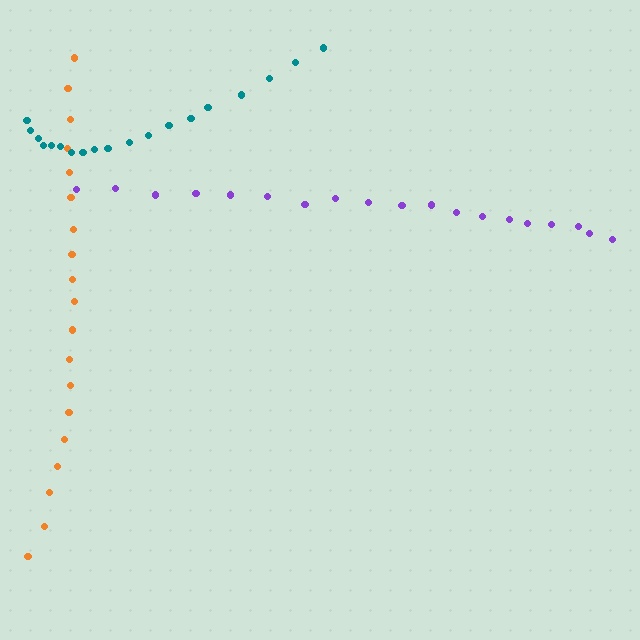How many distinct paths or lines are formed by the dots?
There are 3 distinct paths.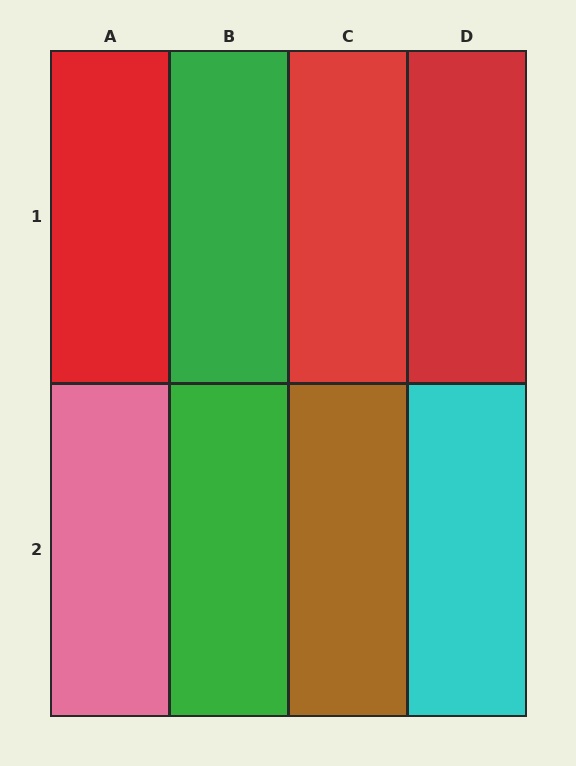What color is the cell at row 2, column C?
Brown.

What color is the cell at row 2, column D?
Cyan.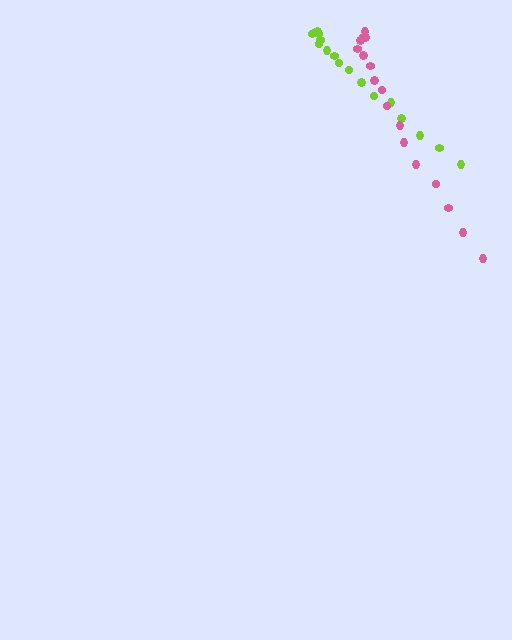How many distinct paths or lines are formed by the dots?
There are 2 distinct paths.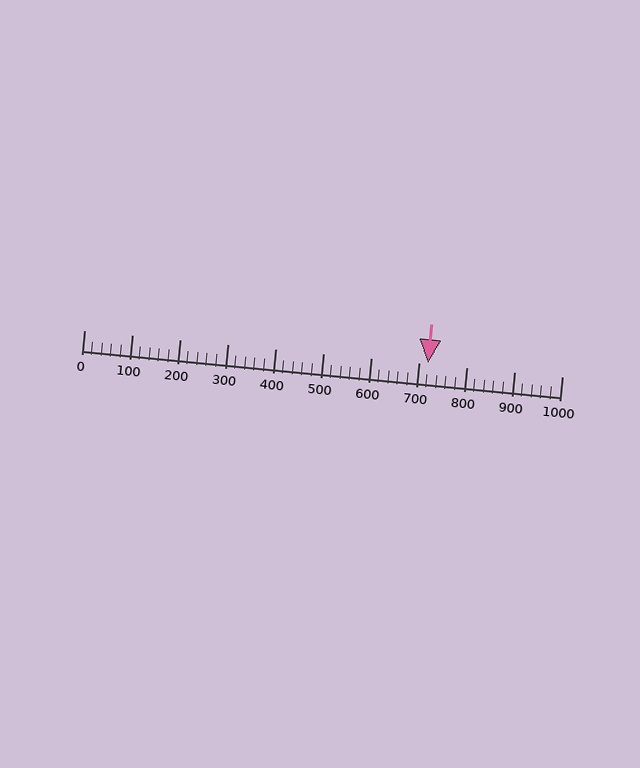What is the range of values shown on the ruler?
The ruler shows values from 0 to 1000.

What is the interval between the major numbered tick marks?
The major tick marks are spaced 100 units apart.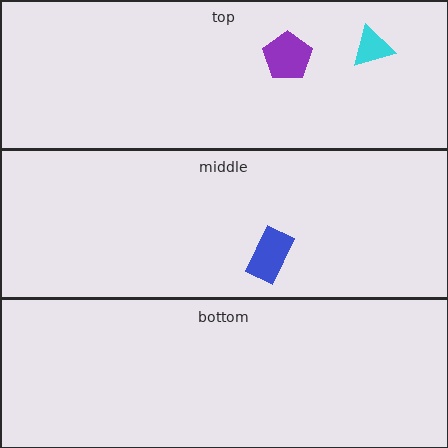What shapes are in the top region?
The cyan triangle, the purple pentagon.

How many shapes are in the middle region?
1.